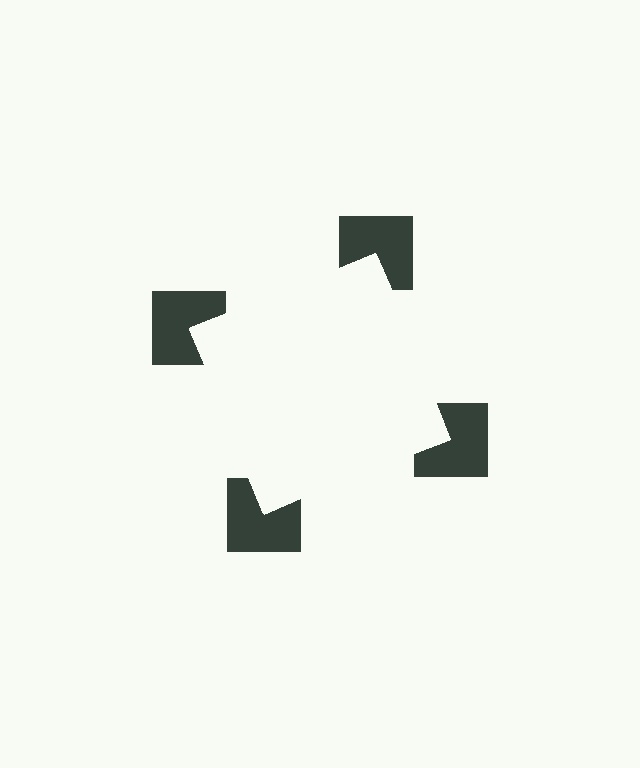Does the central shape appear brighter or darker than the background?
It typically appears slightly brighter than the background, even though no actual brightness change is drawn.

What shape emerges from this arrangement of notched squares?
An illusory square — its edges are inferred from the aligned wedge cuts in the notched squares, not physically drawn.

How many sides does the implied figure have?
4 sides.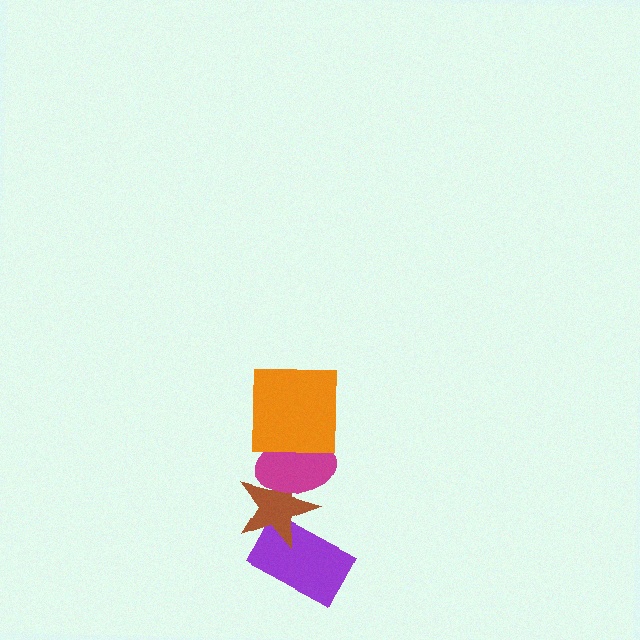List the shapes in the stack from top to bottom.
From top to bottom: the orange square, the magenta ellipse, the brown star, the purple rectangle.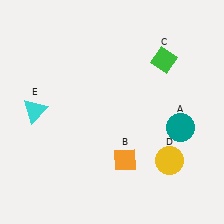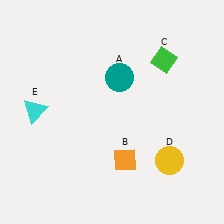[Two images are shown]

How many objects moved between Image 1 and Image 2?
1 object moved between the two images.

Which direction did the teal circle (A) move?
The teal circle (A) moved left.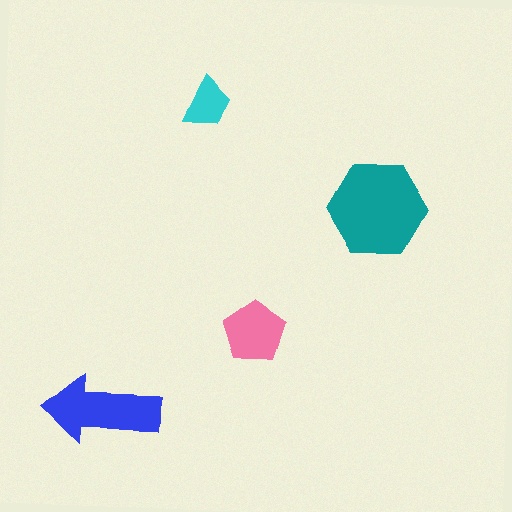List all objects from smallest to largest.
The cyan trapezoid, the pink pentagon, the blue arrow, the teal hexagon.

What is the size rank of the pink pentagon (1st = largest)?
3rd.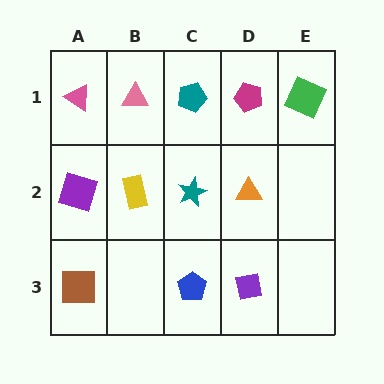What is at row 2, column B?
A yellow rectangle.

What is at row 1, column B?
A pink triangle.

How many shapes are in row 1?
5 shapes.